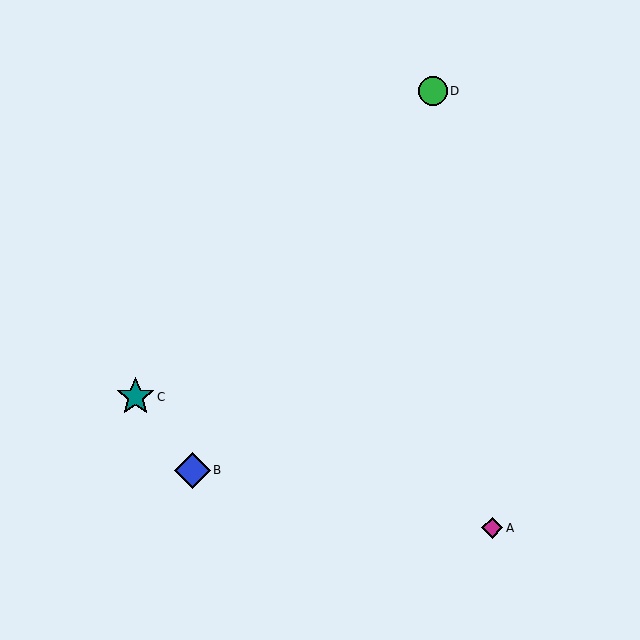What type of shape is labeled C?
Shape C is a teal star.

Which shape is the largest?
The teal star (labeled C) is the largest.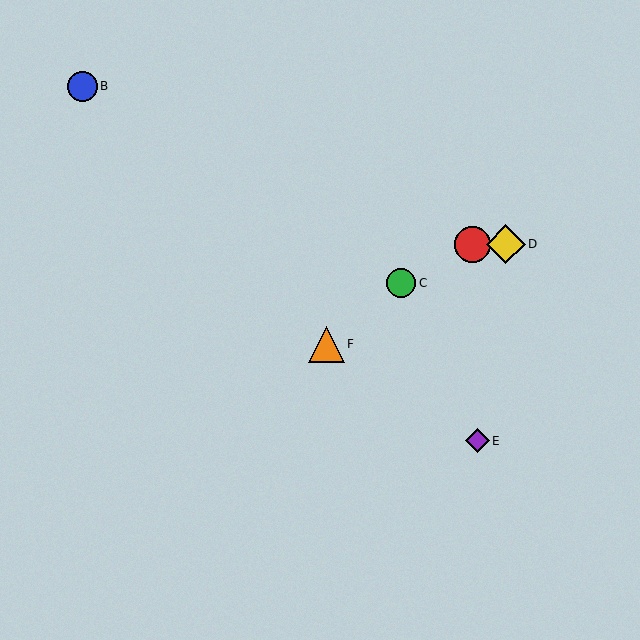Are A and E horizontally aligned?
No, A is at y≈244 and E is at y≈441.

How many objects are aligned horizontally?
2 objects (A, D) are aligned horizontally.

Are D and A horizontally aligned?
Yes, both are at y≈244.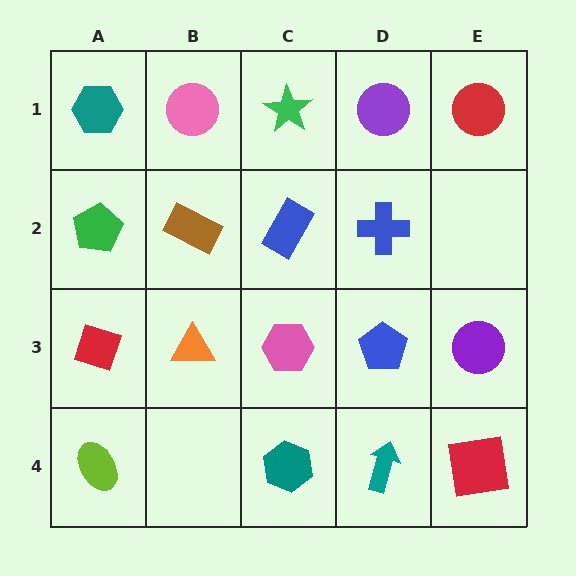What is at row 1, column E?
A red circle.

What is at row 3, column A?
A red diamond.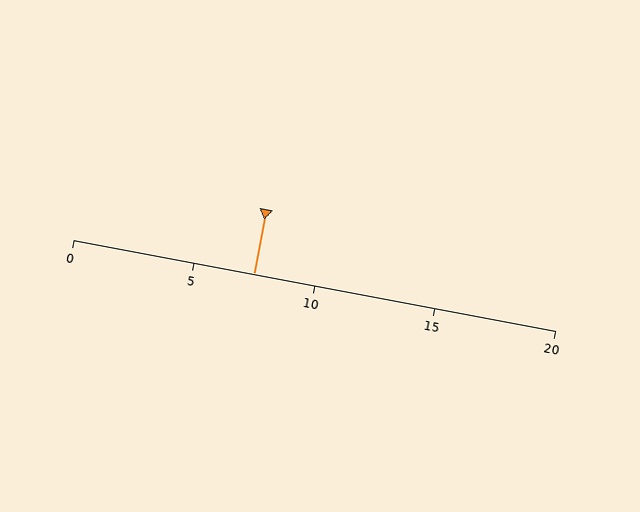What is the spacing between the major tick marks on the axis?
The major ticks are spaced 5 apart.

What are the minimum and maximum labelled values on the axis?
The axis runs from 0 to 20.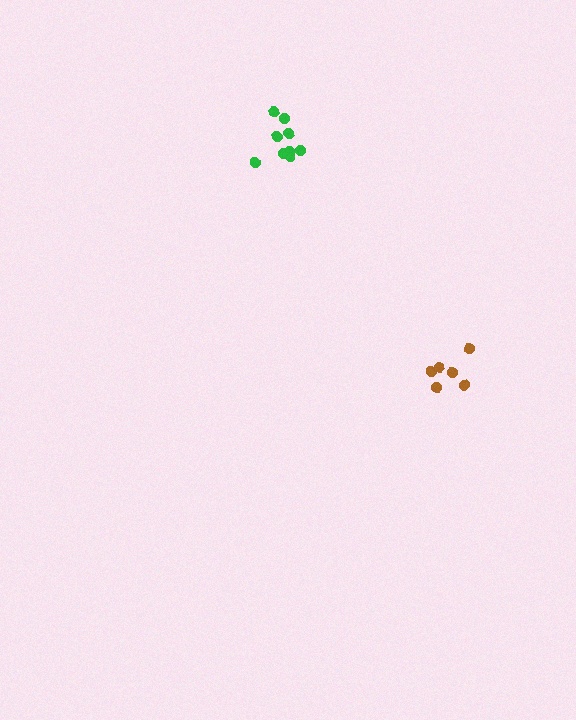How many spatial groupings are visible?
There are 2 spatial groupings.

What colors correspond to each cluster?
The clusters are colored: green, brown.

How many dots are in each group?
Group 1: 9 dots, Group 2: 6 dots (15 total).